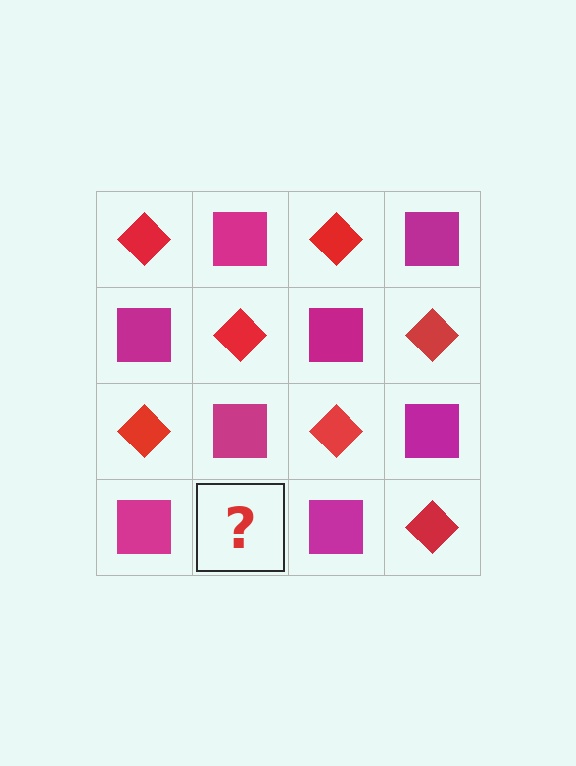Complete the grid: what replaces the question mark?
The question mark should be replaced with a red diamond.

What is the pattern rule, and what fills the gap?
The rule is that it alternates red diamond and magenta square in a checkerboard pattern. The gap should be filled with a red diamond.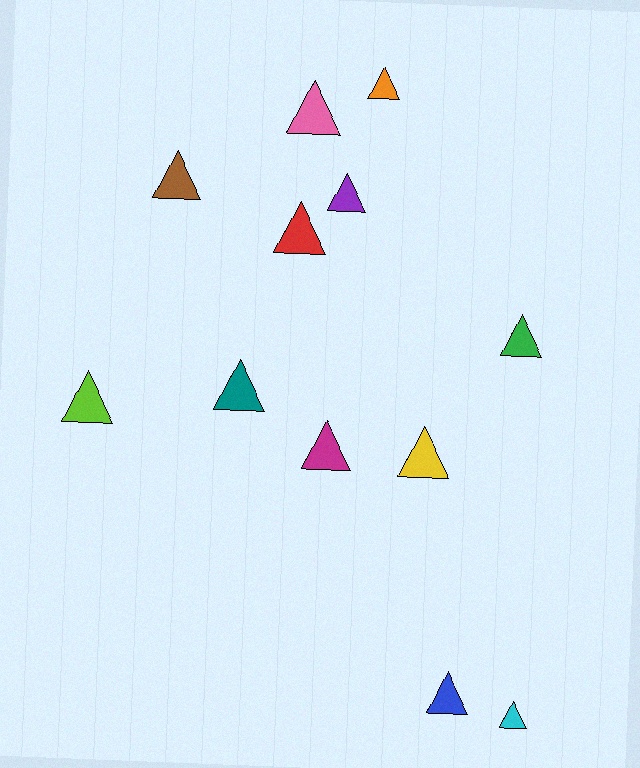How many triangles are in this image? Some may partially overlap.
There are 12 triangles.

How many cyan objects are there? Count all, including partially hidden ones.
There is 1 cyan object.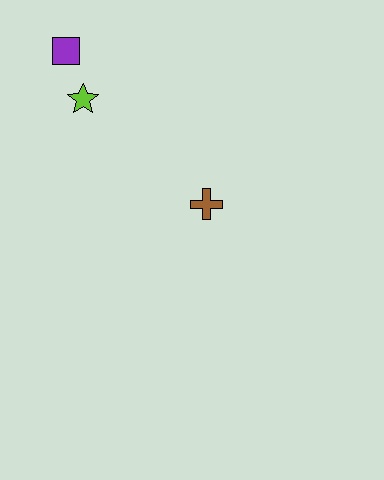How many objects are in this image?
There are 3 objects.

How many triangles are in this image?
There are no triangles.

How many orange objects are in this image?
There are no orange objects.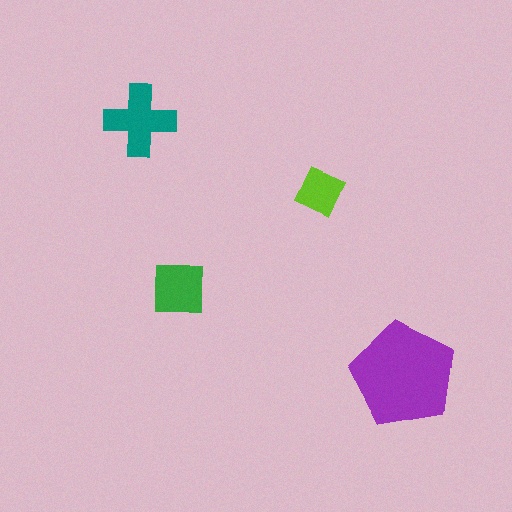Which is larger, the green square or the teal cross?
The teal cross.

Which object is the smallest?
The lime diamond.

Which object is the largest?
The purple pentagon.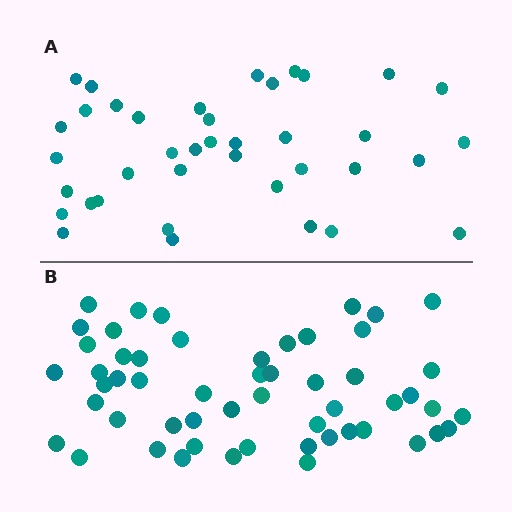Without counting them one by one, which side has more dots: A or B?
Region B (the bottom region) has more dots.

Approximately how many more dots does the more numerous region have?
Region B has approximately 15 more dots than region A.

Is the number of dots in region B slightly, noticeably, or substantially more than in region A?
Region B has noticeably more, but not dramatically so. The ratio is roughly 1.4 to 1.